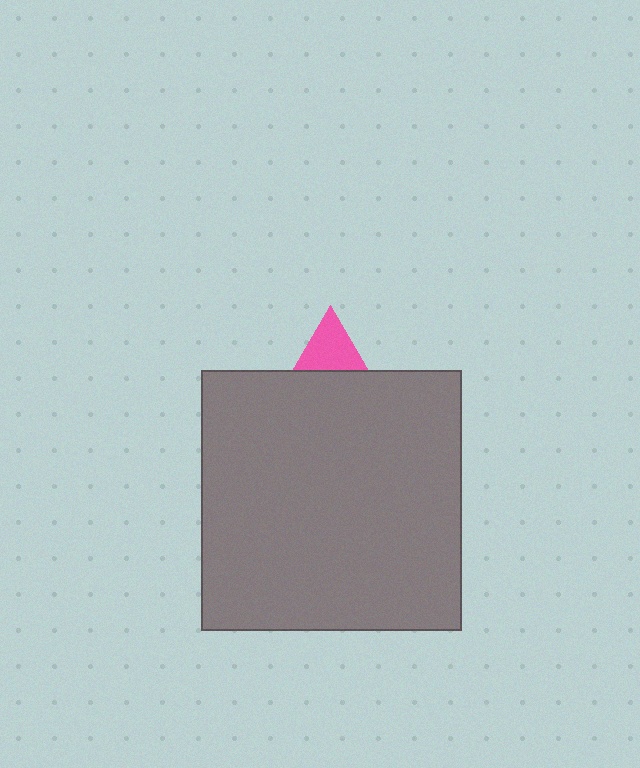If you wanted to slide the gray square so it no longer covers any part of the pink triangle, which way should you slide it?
Slide it down — that is the most direct way to separate the two shapes.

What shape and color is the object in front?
The object in front is a gray square.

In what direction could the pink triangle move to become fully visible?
The pink triangle could move up. That would shift it out from behind the gray square entirely.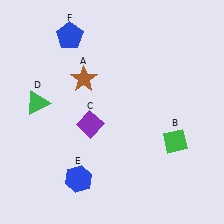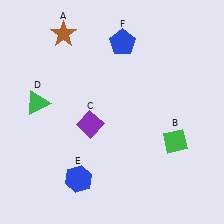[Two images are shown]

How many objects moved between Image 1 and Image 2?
2 objects moved between the two images.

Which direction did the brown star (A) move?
The brown star (A) moved up.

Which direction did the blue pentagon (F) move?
The blue pentagon (F) moved right.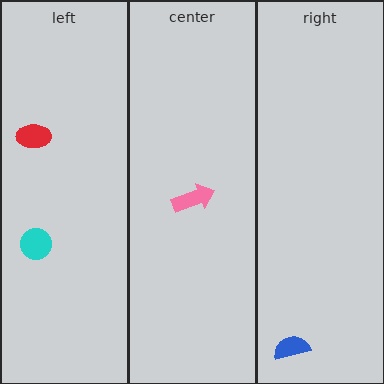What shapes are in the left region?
The cyan circle, the red ellipse.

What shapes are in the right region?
The blue semicircle.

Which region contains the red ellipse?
The left region.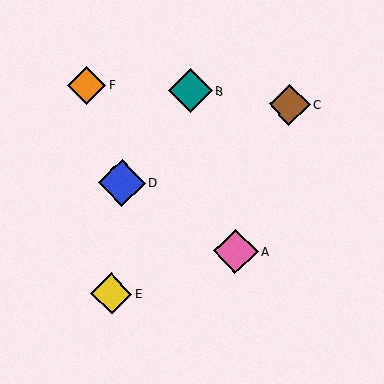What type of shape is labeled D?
Shape D is a blue diamond.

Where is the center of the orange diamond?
The center of the orange diamond is at (87, 85).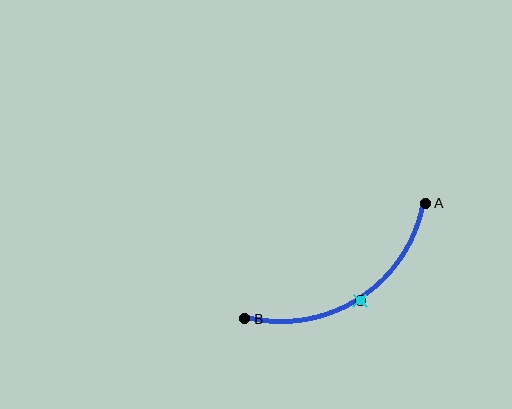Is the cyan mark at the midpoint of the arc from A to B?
Yes. The cyan mark lies on the arc at equal arc-length from both A and B — it is the arc midpoint.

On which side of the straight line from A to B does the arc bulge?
The arc bulges below the straight line connecting A and B.